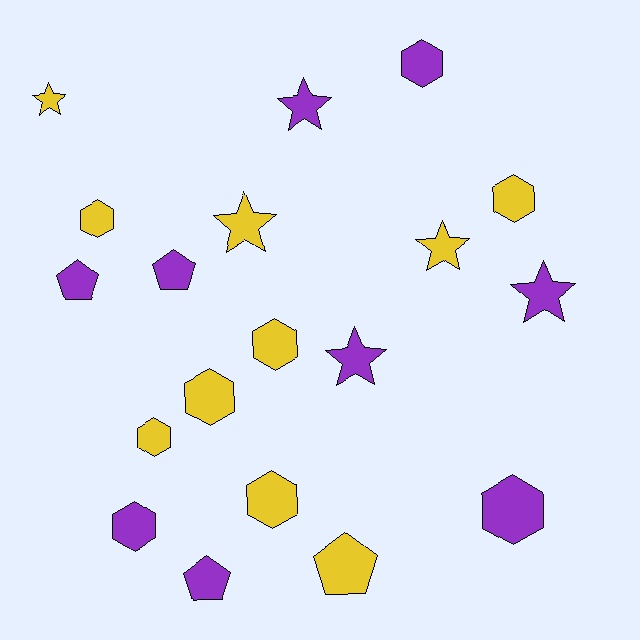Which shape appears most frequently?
Hexagon, with 9 objects.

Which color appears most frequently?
Yellow, with 10 objects.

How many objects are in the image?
There are 19 objects.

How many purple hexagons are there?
There are 3 purple hexagons.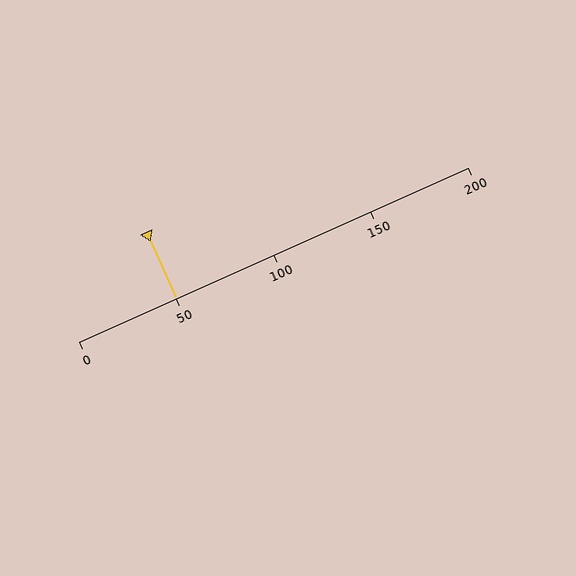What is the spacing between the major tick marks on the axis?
The major ticks are spaced 50 apart.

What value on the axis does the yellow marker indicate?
The marker indicates approximately 50.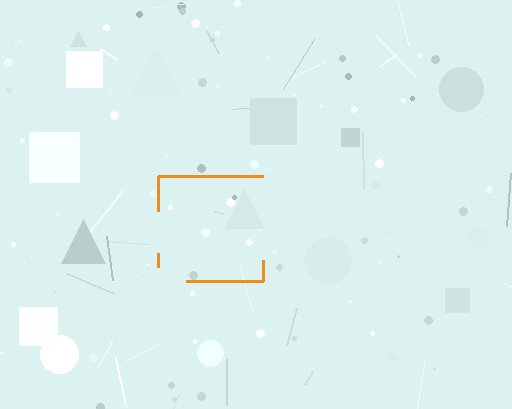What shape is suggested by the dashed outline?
The dashed outline suggests a square.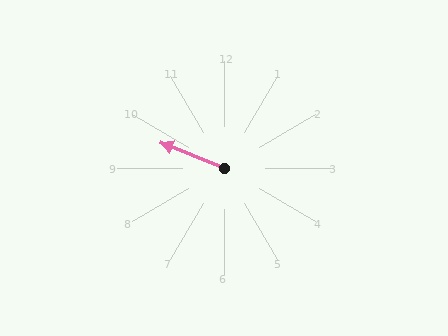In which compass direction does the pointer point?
West.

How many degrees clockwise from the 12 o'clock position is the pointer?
Approximately 292 degrees.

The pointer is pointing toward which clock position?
Roughly 10 o'clock.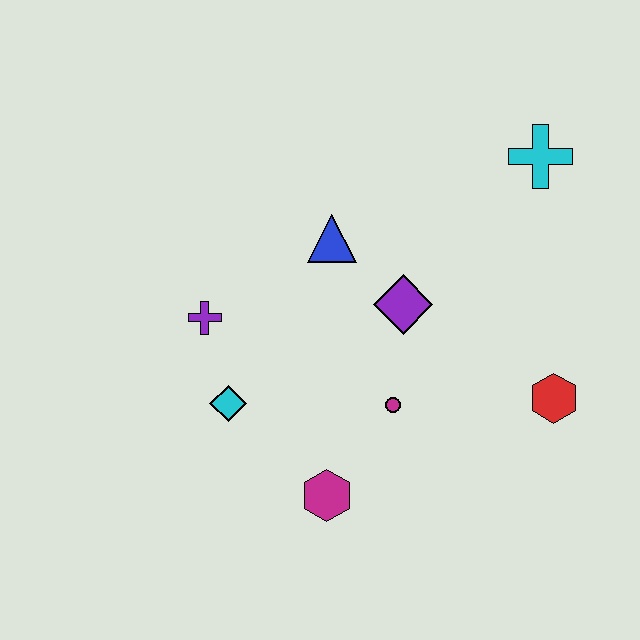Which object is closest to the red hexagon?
The magenta circle is closest to the red hexagon.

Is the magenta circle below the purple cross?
Yes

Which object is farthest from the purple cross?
The cyan cross is farthest from the purple cross.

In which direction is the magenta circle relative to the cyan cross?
The magenta circle is below the cyan cross.